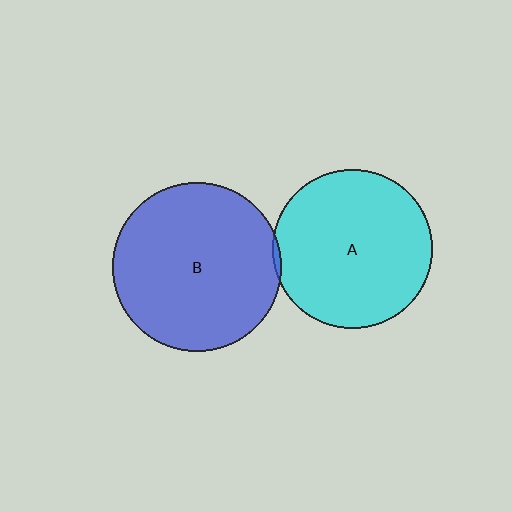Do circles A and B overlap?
Yes.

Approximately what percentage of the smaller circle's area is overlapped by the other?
Approximately 5%.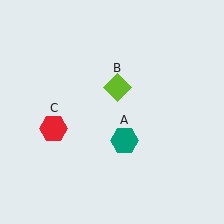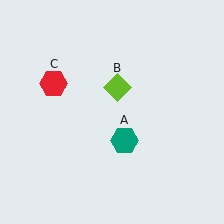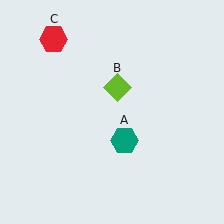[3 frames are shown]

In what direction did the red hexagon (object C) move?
The red hexagon (object C) moved up.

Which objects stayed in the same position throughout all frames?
Teal hexagon (object A) and lime diamond (object B) remained stationary.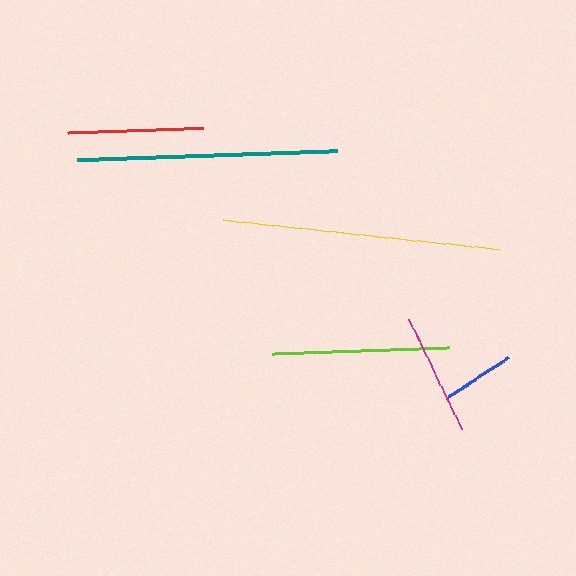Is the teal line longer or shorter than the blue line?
The teal line is longer than the blue line.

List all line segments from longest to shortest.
From longest to shortest: yellow, teal, lime, red, magenta, blue.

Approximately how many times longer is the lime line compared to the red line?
The lime line is approximately 1.3 times the length of the red line.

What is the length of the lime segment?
The lime segment is approximately 176 pixels long.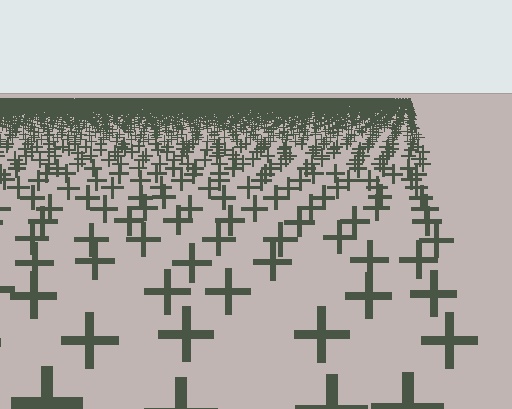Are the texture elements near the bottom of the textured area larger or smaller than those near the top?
Larger. Near the bottom, elements are closer to the viewer and appear at a bigger on-screen size.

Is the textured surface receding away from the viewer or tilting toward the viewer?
The surface is receding away from the viewer. Texture elements get smaller and denser toward the top.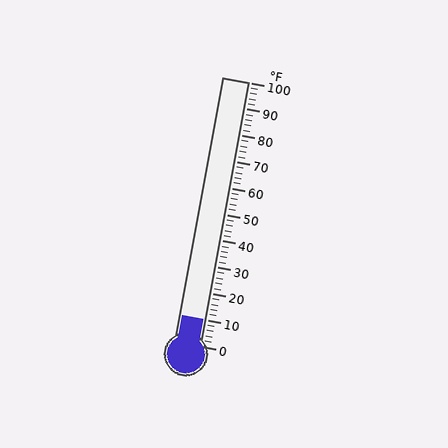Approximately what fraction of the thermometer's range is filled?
The thermometer is filled to approximately 10% of its range.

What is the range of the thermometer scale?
The thermometer scale ranges from 0°F to 100°F.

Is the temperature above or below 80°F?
The temperature is below 80°F.